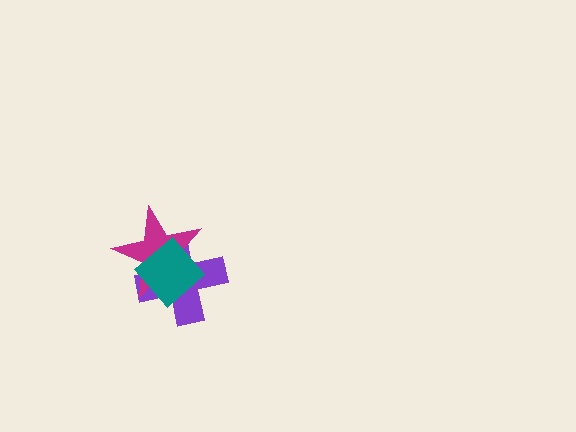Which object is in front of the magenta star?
The teal diamond is in front of the magenta star.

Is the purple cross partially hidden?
Yes, it is partially covered by another shape.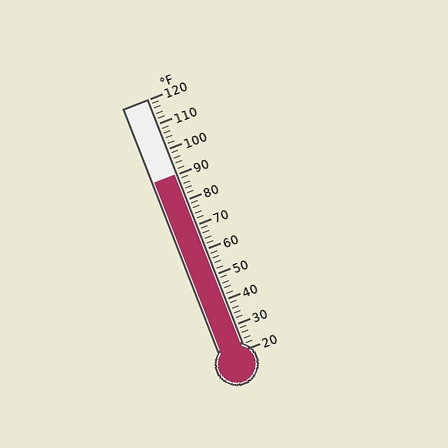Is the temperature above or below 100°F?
The temperature is below 100°F.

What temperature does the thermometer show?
The thermometer shows approximately 90°F.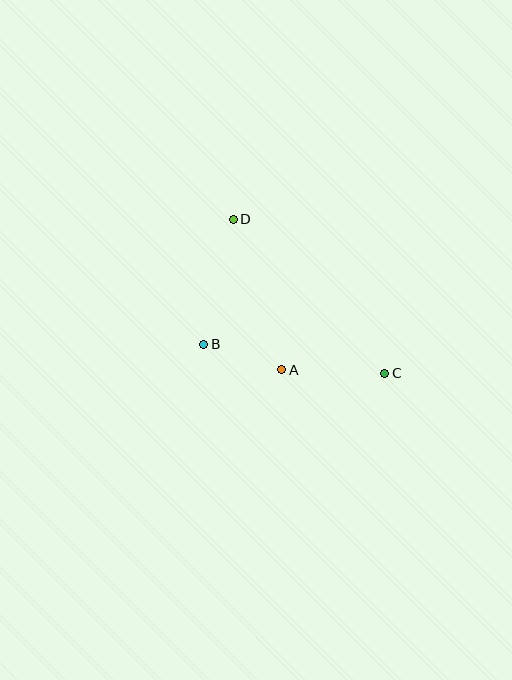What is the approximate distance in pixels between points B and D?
The distance between B and D is approximately 128 pixels.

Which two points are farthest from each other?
Points C and D are farthest from each other.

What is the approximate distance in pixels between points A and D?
The distance between A and D is approximately 158 pixels.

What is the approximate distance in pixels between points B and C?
The distance between B and C is approximately 183 pixels.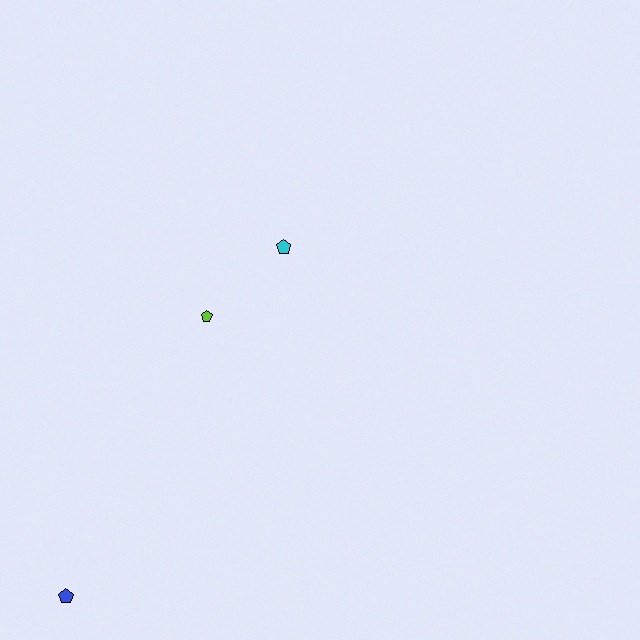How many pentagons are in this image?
There are 3 pentagons.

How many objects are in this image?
There are 3 objects.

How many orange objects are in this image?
There are no orange objects.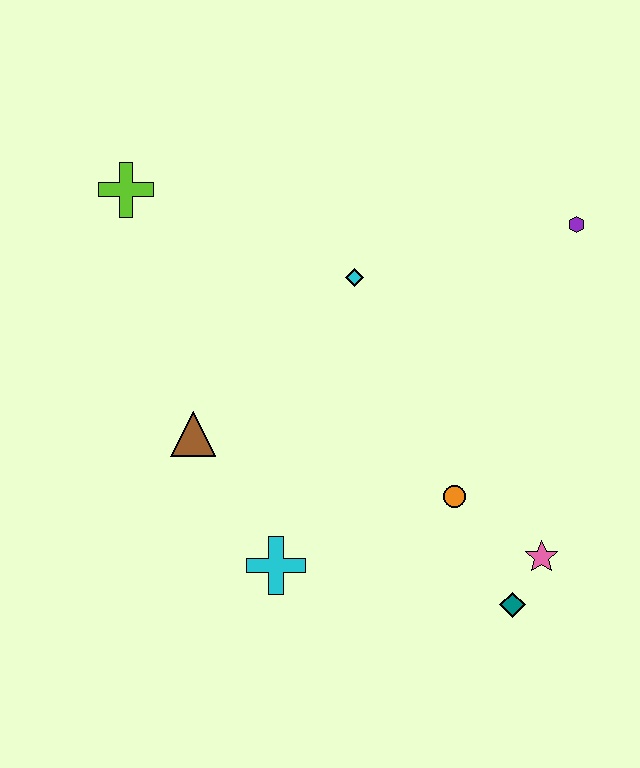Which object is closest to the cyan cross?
The brown triangle is closest to the cyan cross.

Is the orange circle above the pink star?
Yes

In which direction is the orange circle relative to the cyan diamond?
The orange circle is below the cyan diamond.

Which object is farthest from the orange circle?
The lime cross is farthest from the orange circle.